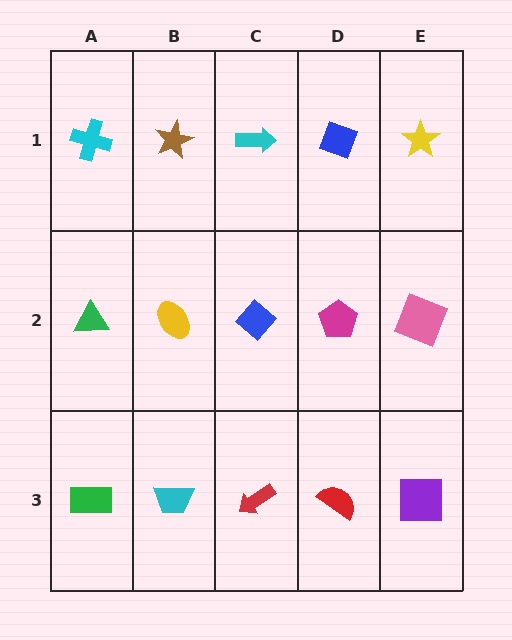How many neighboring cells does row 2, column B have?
4.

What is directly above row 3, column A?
A green triangle.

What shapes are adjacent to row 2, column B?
A brown star (row 1, column B), a cyan trapezoid (row 3, column B), a green triangle (row 2, column A), a blue diamond (row 2, column C).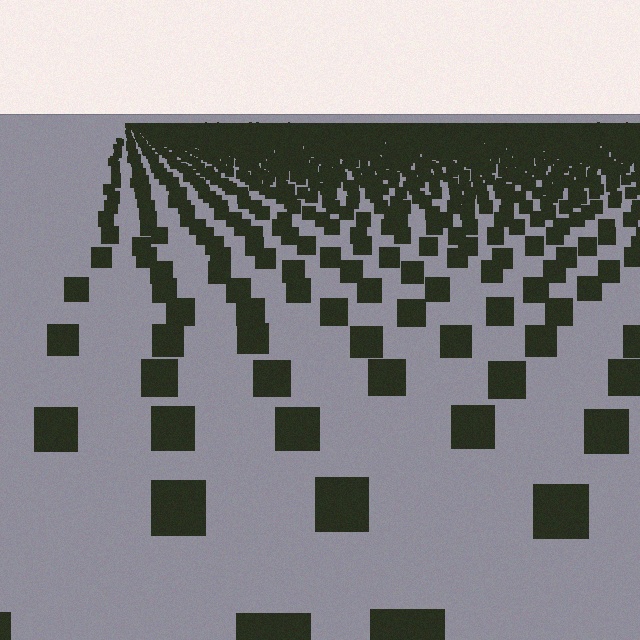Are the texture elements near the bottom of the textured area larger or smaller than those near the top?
Larger. Near the bottom, elements are closer to the viewer and appear at a bigger on-screen size.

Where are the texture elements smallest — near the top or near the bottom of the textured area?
Near the top.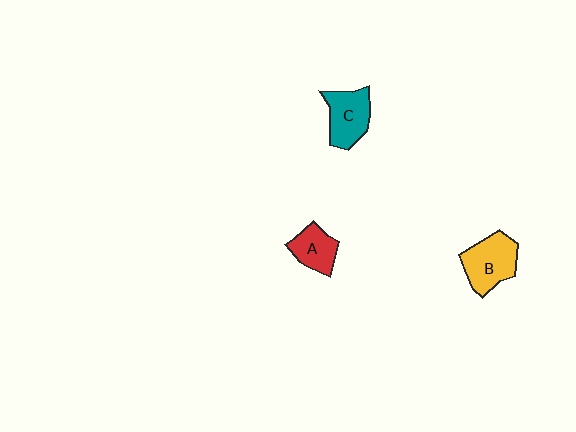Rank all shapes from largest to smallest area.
From largest to smallest: B (yellow), C (teal), A (red).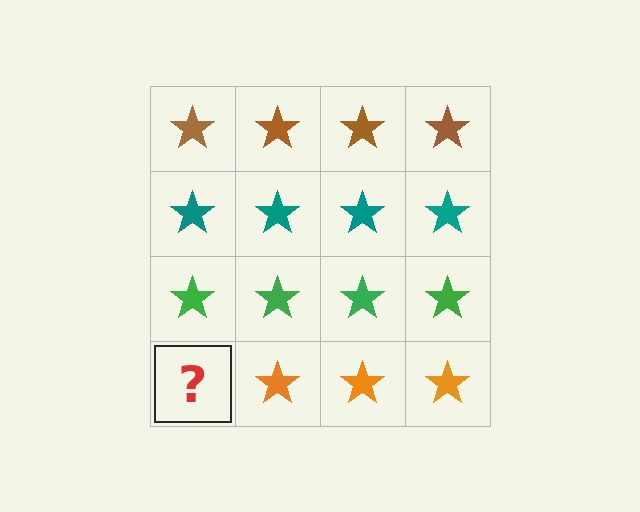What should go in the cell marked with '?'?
The missing cell should contain an orange star.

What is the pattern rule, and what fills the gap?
The rule is that each row has a consistent color. The gap should be filled with an orange star.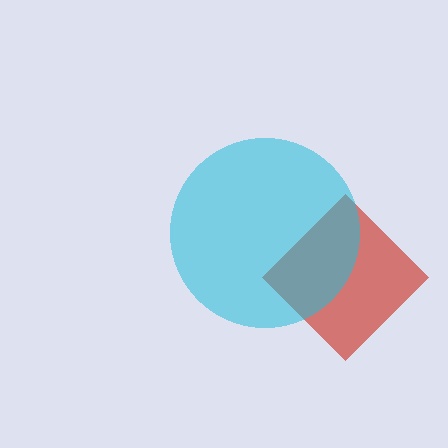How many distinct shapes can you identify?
There are 2 distinct shapes: a red diamond, a cyan circle.